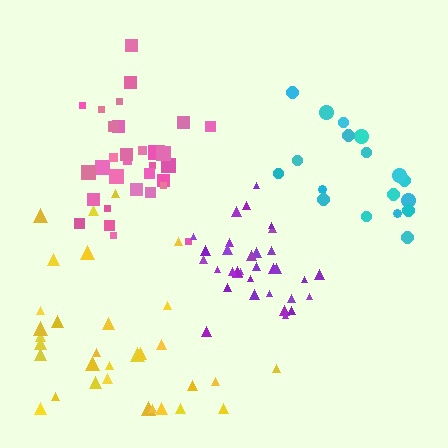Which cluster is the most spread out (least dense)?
Yellow.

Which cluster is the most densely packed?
Purple.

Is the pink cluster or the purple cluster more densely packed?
Purple.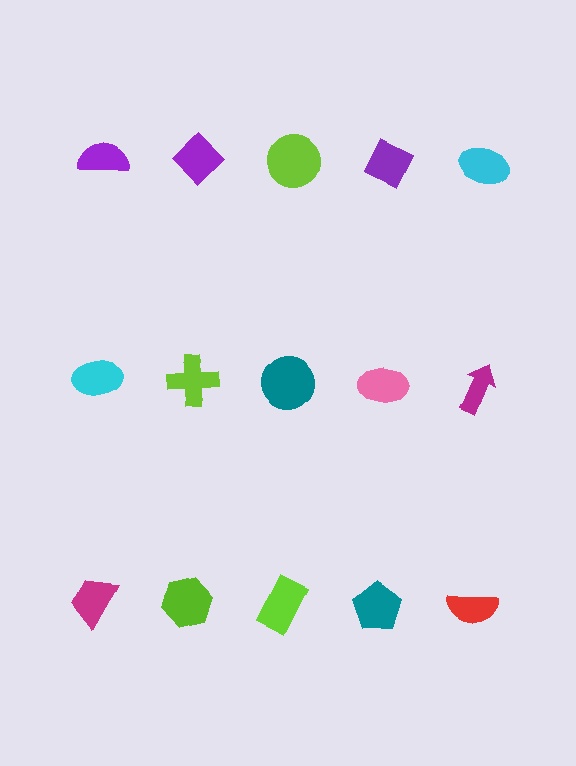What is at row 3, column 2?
A lime hexagon.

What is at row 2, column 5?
A magenta arrow.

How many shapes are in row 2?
5 shapes.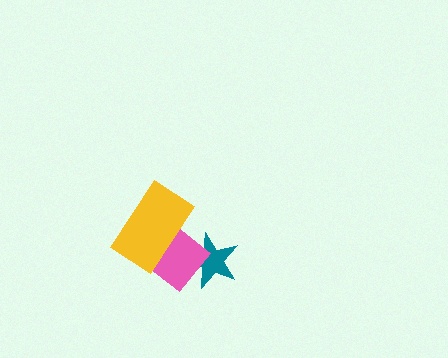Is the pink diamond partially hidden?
Yes, it is partially covered by another shape.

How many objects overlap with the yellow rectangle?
1 object overlaps with the yellow rectangle.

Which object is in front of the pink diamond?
The yellow rectangle is in front of the pink diamond.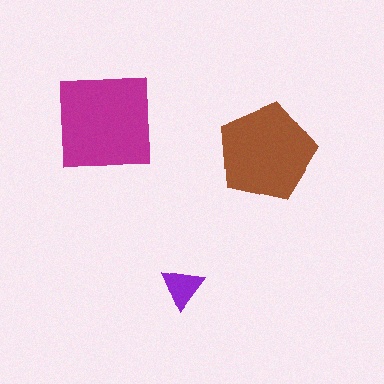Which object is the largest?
The magenta square.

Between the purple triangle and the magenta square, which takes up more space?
The magenta square.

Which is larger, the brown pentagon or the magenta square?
The magenta square.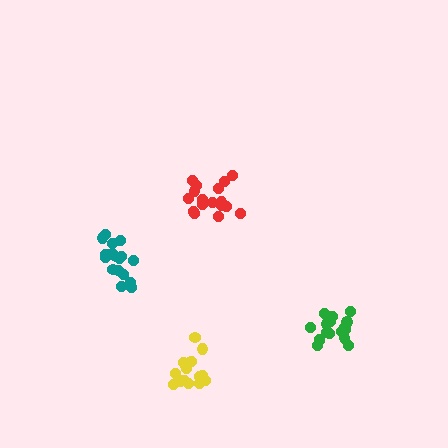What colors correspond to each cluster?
The clusters are colored: red, yellow, teal, green.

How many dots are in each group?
Group 1: 17 dots, Group 2: 16 dots, Group 3: 18 dots, Group 4: 17 dots (68 total).